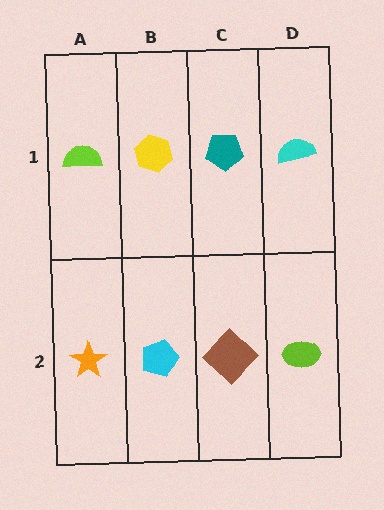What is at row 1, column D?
A cyan semicircle.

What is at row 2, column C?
A brown diamond.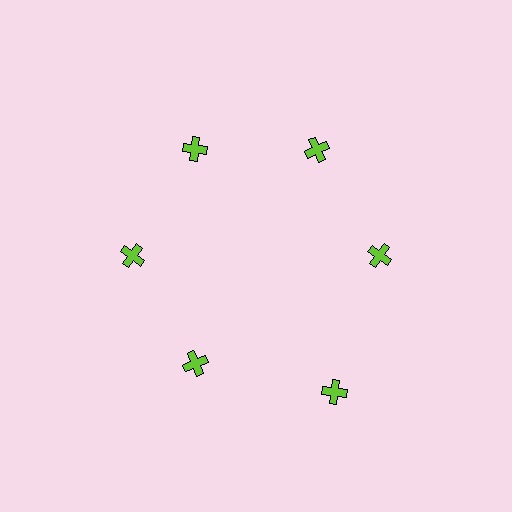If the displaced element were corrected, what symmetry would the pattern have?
It would have 6-fold rotational symmetry — the pattern would map onto itself every 60 degrees.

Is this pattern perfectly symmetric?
No. The 6 lime crosses are arranged in a ring, but one element near the 5 o'clock position is pushed outward from the center, breaking the 6-fold rotational symmetry.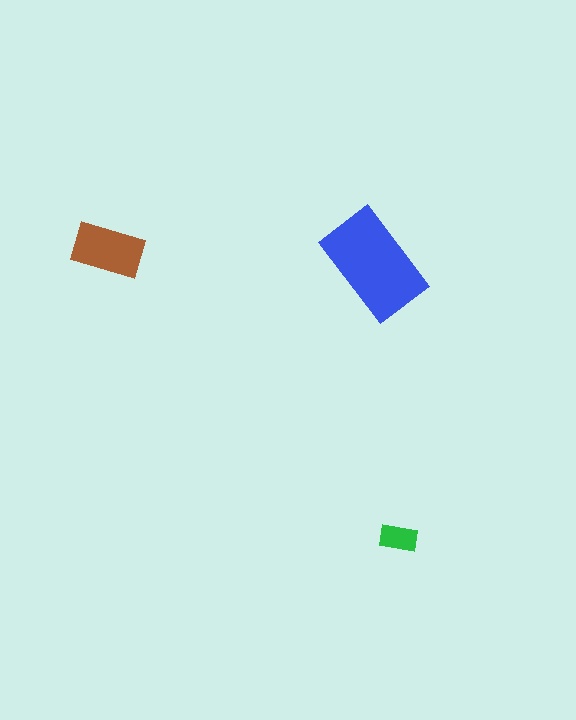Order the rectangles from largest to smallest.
the blue one, the brown one, the green one.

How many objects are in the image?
There are 3 objects in the image.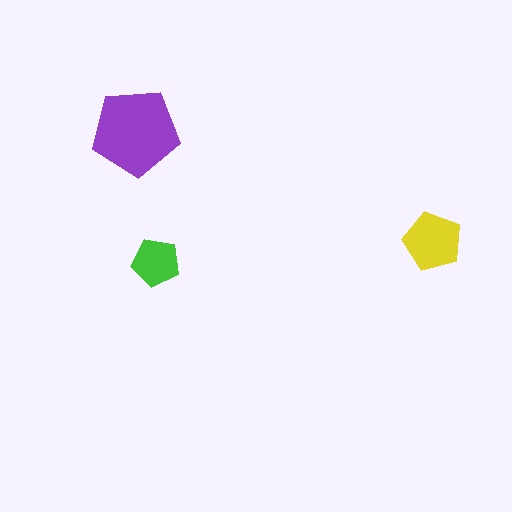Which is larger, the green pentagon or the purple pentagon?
The purple one.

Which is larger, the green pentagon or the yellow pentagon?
The yellow one.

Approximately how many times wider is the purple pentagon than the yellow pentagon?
About 1.5 times wider.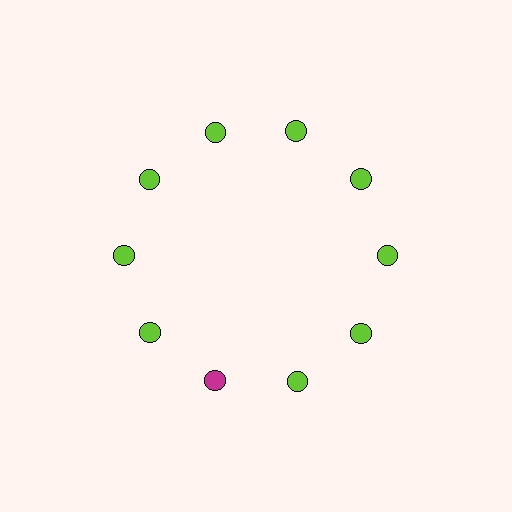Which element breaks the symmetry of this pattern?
The magenta circle at roughly the 7 o'clock position breaks the symmetry. All other shapes are lime circles.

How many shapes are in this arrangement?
There are 10 shapes arranged in a ring pattern.